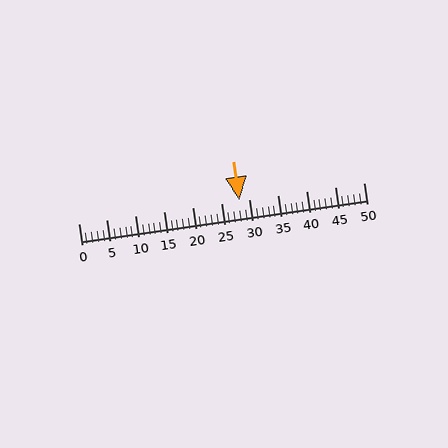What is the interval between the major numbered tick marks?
The major tick marks are spaced 5 units apart.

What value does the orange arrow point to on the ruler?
The orange arrow points to approximately 28.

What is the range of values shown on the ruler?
The ruler shows values from 0 to 50.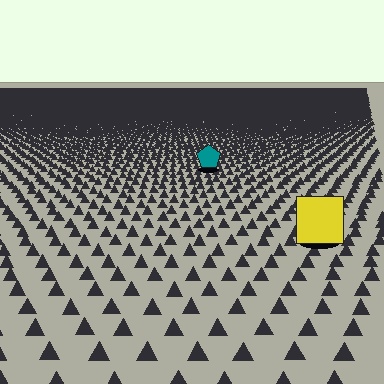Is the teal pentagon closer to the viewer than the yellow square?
No. The yellow square is closer — you can tell from the texture gradient: the ground texture is coarser near it.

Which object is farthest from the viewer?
The teal pentagon is farthest from the viewer. It appears smaller and the ground texture around it is denser.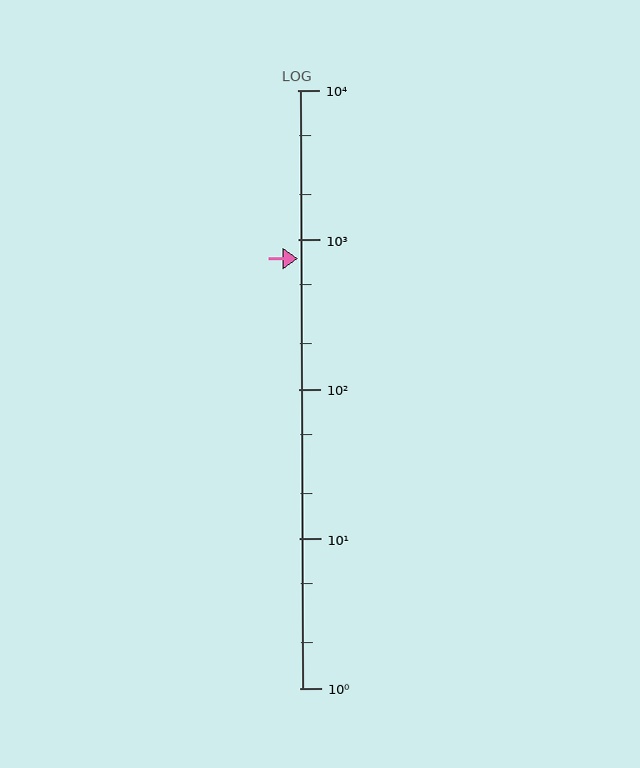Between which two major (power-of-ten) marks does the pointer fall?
The pointer is between 100 and 1000.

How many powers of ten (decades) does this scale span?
The scale spans 4 decades, from 1 to 10000.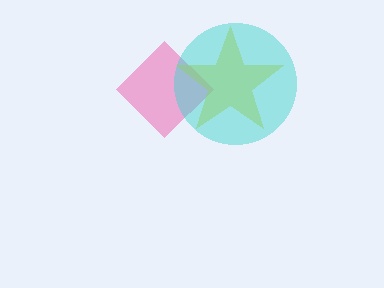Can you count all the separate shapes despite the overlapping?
Yes, there are 3 separate shapes.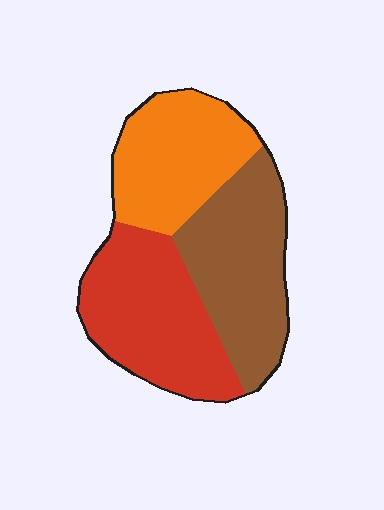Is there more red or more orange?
Red.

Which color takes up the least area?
Orange, at roughly 30%.